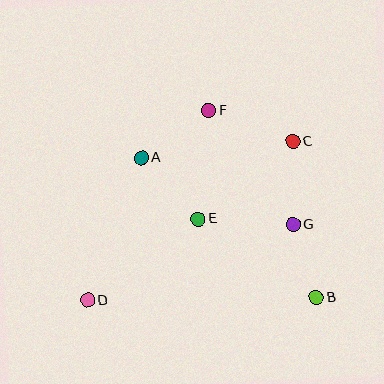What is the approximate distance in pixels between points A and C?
The distance between A and C is approximately 152 pixels.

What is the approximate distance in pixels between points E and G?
The distance between E and G is approximately 96 pixels.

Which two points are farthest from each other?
Points C and D are farthest from each other.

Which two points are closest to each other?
Points B and G are closest to each other.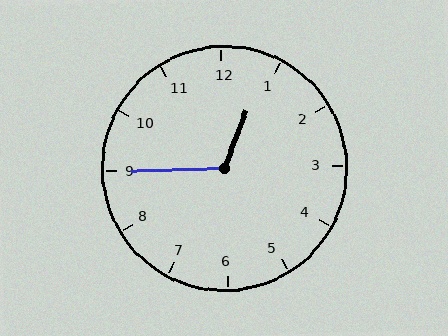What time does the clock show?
12:45.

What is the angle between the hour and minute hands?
Approximately 112 degrees.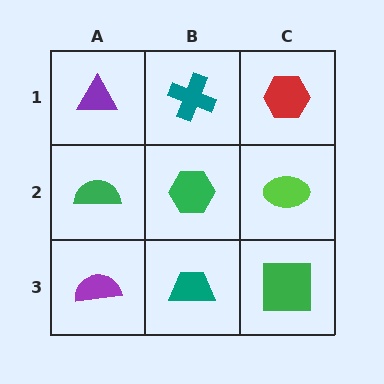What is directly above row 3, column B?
A green hexagon.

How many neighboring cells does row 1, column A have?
2.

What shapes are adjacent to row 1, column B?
A green hexagon (row 2, column B), a purple triangle (row 1, column A), a red hexagon (row 1, column C).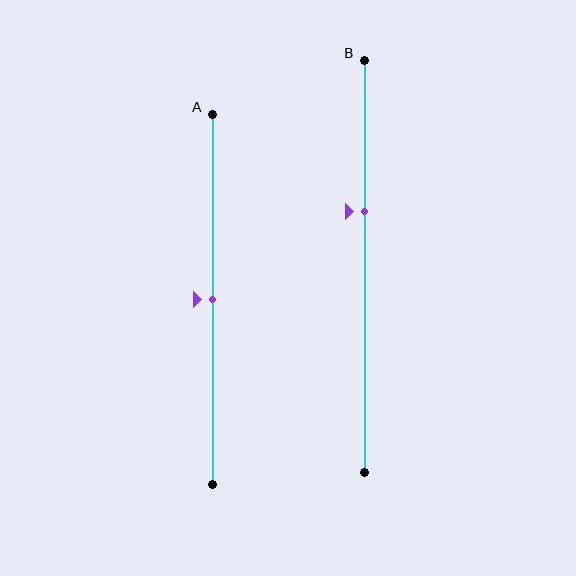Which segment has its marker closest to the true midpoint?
Segment A has its marker closest to the true midpoint.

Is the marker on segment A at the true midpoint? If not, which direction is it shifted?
Yes, the marker on segment A is at the true midpoint.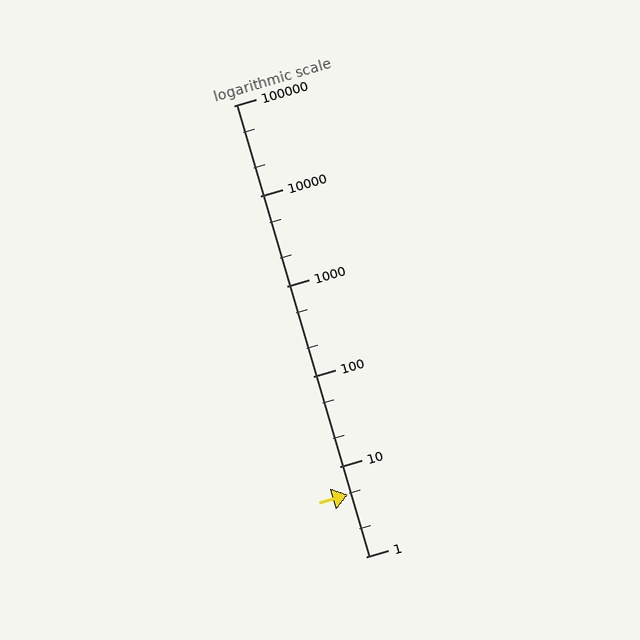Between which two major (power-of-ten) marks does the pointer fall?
The pointer is between 1 and 10.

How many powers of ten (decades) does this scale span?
The scale spans 5 decades, from 1 to 100000.